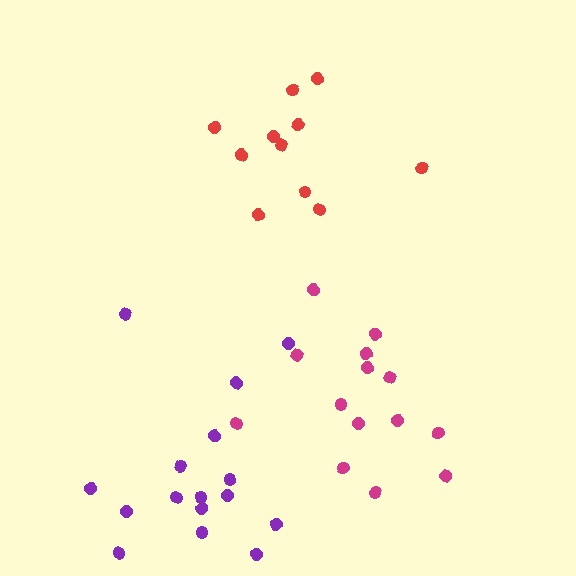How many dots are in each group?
Group 1: 16 dots, Group 2: 12 dots, Group 3: 14 dots (42 total).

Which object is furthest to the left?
The purple cluster is leftmost.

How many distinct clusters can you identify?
There are 3 distinct clusters.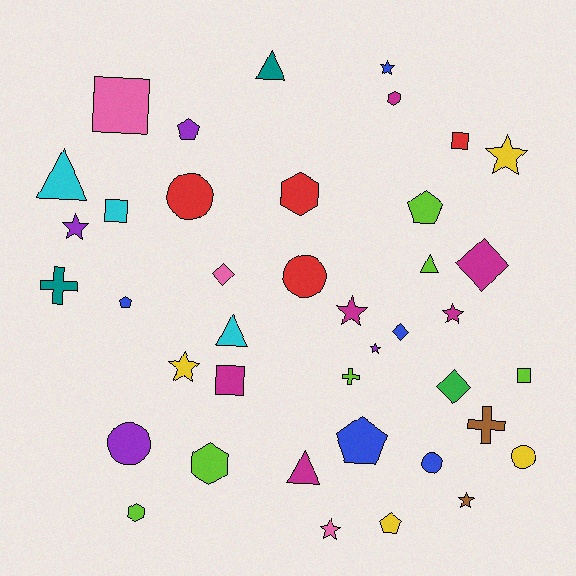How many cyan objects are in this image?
There are 3 cyan objects.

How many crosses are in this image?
There are 3 crosses.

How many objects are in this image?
There are 40 objects.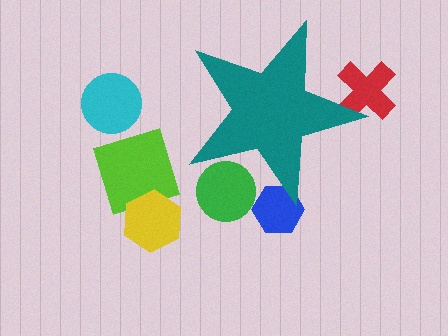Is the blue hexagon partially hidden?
Yes, the blue hexagon is partially hidden behind the teal star.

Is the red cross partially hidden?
Yes, the red cross is partially hidden behind the teal star.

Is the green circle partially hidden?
Yes, the green circle is partially hidden behind the teal star.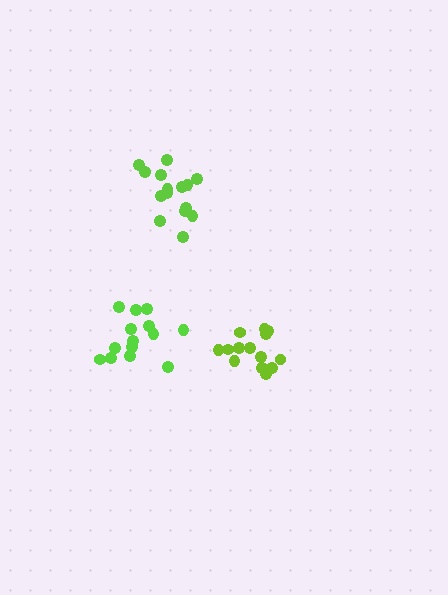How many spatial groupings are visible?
There are 3 spatial groupings.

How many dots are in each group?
Group 1: 14 dots, Group 2: 14 dots, Group 3: 15 dots (43 total).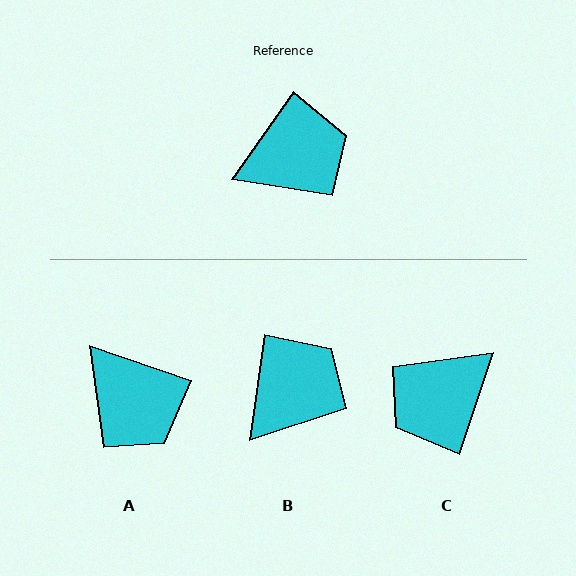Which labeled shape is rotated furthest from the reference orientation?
C, about 163 degrees away.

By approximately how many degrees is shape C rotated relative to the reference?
Approximately 163 degrees clockwise.